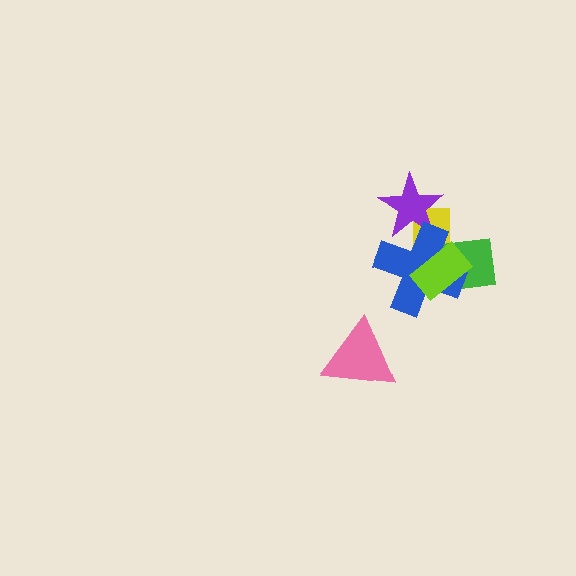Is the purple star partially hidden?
Yes, it is partially covered by another shape.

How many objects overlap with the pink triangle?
0 objects overlap with the pink triangle.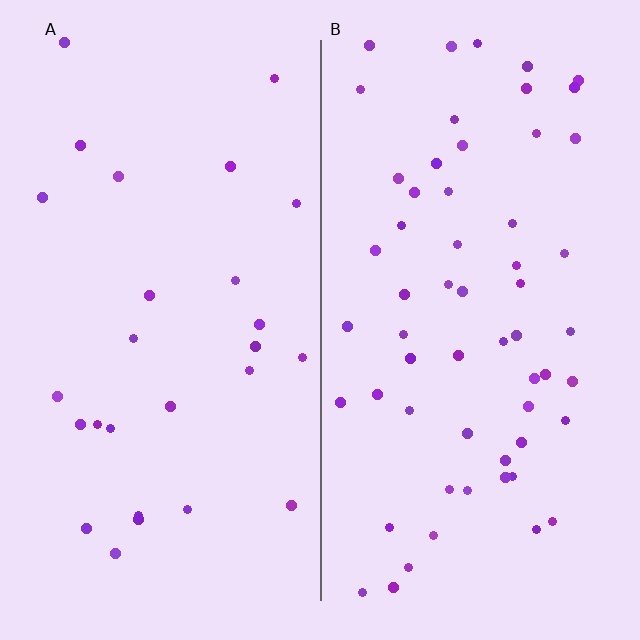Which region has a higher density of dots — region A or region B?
B (the right).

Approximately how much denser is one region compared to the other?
Approximately 2.2× — region B over region A.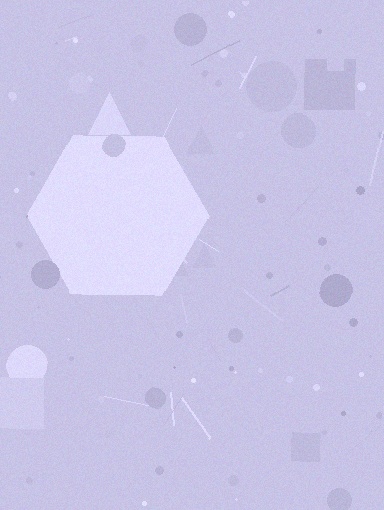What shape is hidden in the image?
A hexagon is hidden in the image.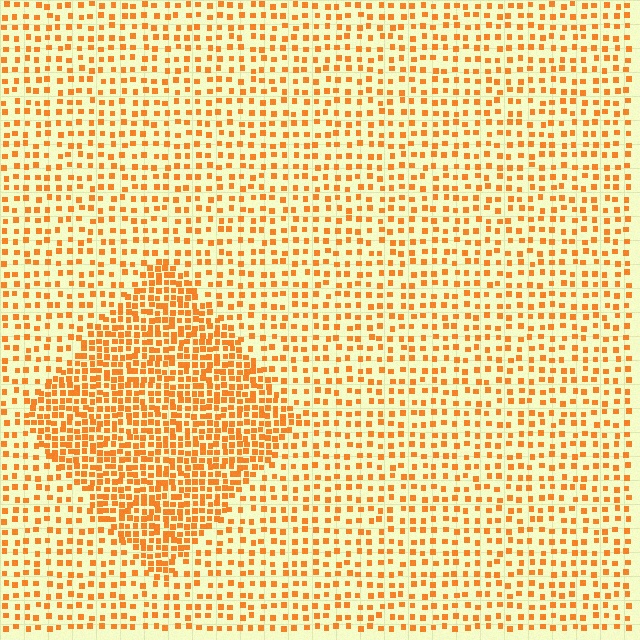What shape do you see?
I see a diamond.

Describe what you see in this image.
The image contains small orange elements arranged at two different densities. A diamond-shaped region is visible where the elements are more densely packed than the surrounding area.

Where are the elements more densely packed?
The elements are more densely packed inside the diamond boundary.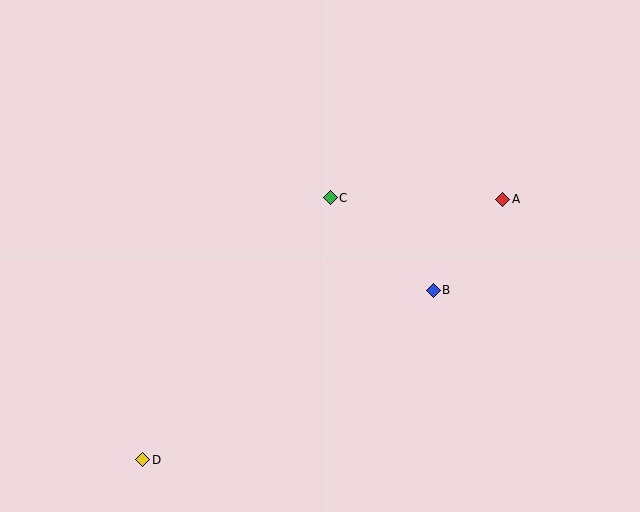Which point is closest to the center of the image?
Point C at (330, 198) is closest to the center.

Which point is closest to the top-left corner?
Point C is closest to the top-left corner.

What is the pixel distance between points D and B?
The distance between D and B is 336 pixels.